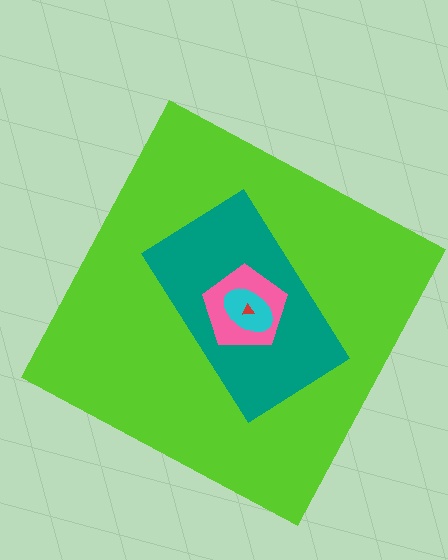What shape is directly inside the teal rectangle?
The pink pentagon.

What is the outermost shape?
The lime square.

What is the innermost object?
The red triangle.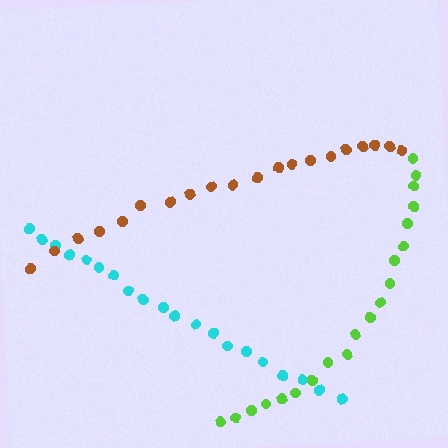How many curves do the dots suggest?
There are 3 distinct paths.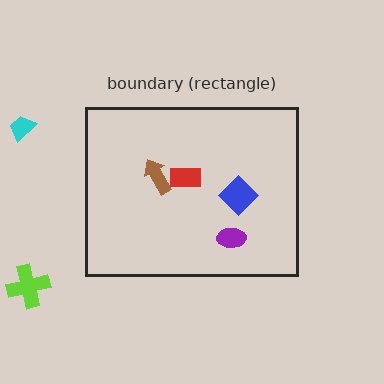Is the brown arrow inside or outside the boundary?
Inside.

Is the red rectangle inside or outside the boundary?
Inside.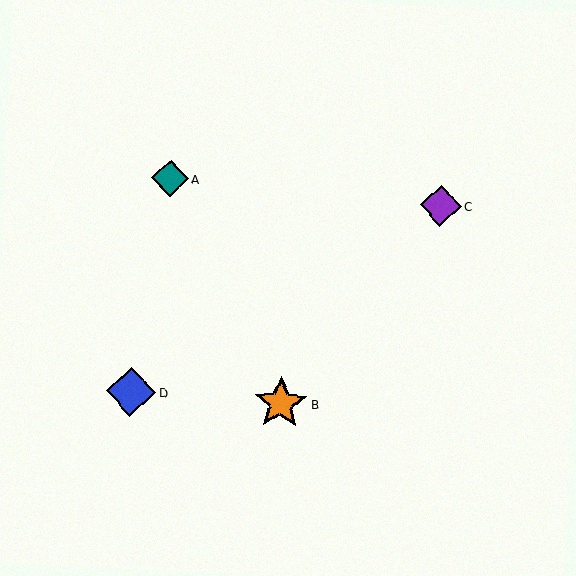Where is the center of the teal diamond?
The center of the teal diamond is at (170, 178).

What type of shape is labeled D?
Shape D is a blue diamond.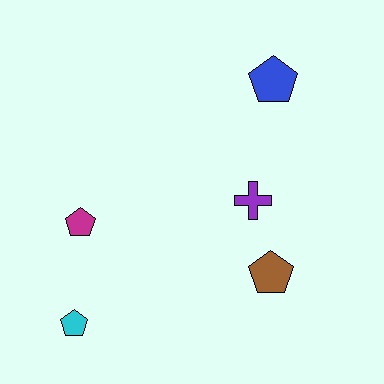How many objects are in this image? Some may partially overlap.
There are 5 objects.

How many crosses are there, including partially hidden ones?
There is 1 cross.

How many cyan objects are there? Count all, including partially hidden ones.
There is 1 cyan object.